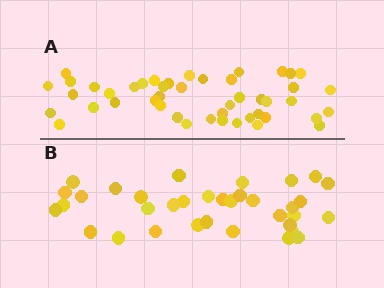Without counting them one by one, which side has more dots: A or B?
Region A (the top region) has more dots.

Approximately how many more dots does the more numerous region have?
Region A has roughly 12 or so more dots than region B.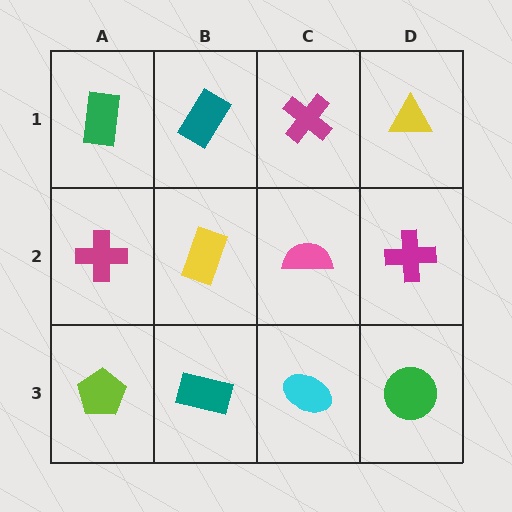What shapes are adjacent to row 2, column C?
A magenta cross (row 1, column C), a cyan ellipse (row 3, column C), a yellow rectangle (row 2, column B), a magenta cross (row 2, column D).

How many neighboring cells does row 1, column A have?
2.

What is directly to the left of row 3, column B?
A lime pentagon.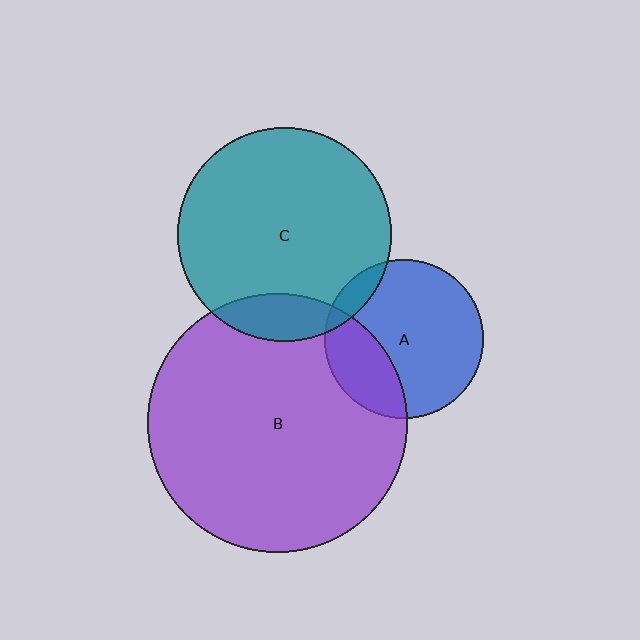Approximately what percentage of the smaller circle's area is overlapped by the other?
Approximately 30%.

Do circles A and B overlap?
Yes.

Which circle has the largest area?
Circle B (purple).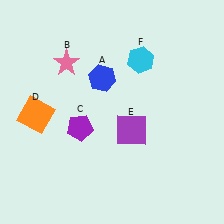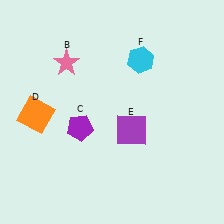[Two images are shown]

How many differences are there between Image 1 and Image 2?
There is 1 difference between the two images.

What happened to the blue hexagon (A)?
The blue hexagon (A) was removed in Image 2. It was in the top-left area of Image 1.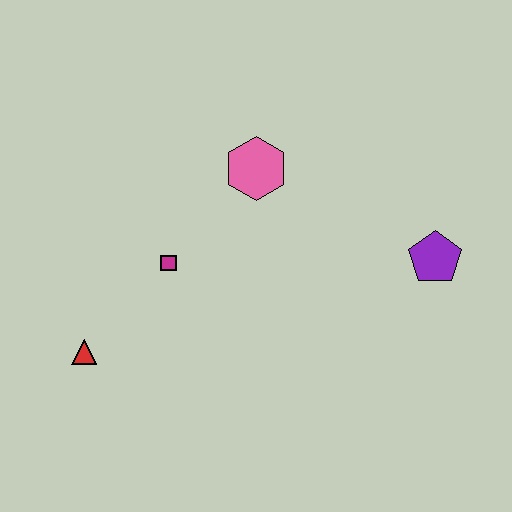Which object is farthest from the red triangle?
The purple pentagon is farthest from the red triangle.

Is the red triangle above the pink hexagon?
No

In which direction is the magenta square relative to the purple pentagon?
The magenta square is to the left of the purple pentagon.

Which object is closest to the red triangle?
The magenta square is closest to the red triangle.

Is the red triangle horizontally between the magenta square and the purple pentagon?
No